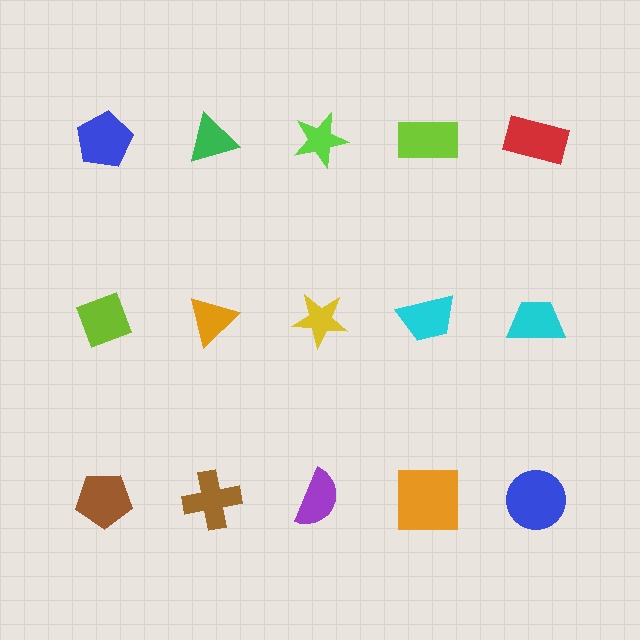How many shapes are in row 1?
5 shapes.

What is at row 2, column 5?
A cyan trapezoid.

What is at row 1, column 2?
A green triangle.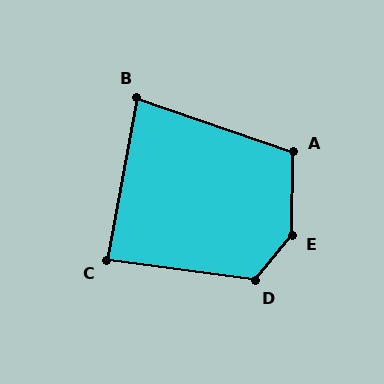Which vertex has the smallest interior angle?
B, at approximately 82 degrees.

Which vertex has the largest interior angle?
E, at approximately 142 degrees.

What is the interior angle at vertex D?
Approximately 121 degrees (obtuse).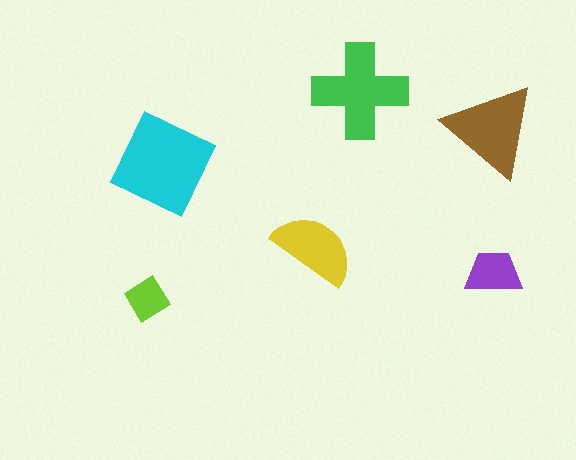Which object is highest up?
The green cross is topmost.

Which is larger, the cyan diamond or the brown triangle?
The cyan diamond.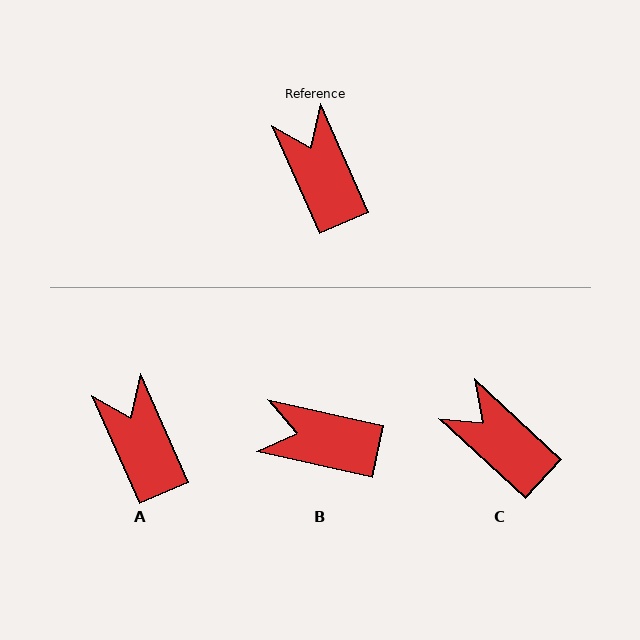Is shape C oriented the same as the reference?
No, it is off by about 24 degrees.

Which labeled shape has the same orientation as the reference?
A.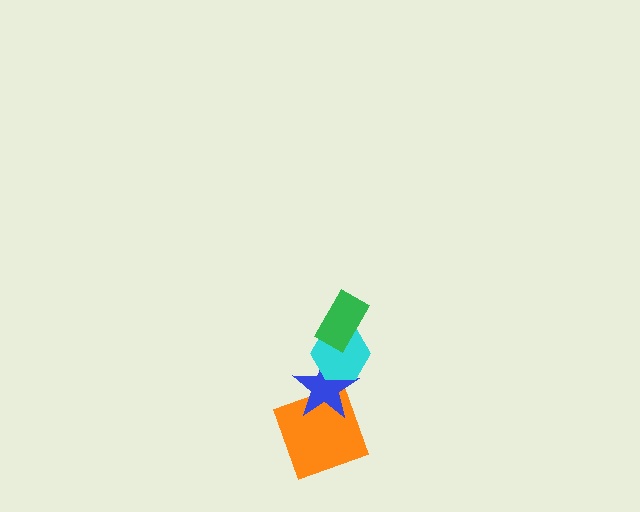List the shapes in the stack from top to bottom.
From top to bottom: the green rectangle, the cyan hexagon, the blue star, the orange square.